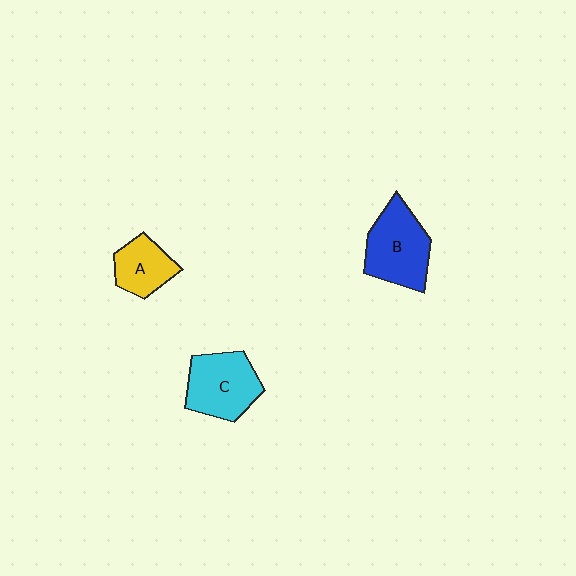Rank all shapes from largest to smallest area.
From largest to smallest: B (blue), C (cyan), A (yellow).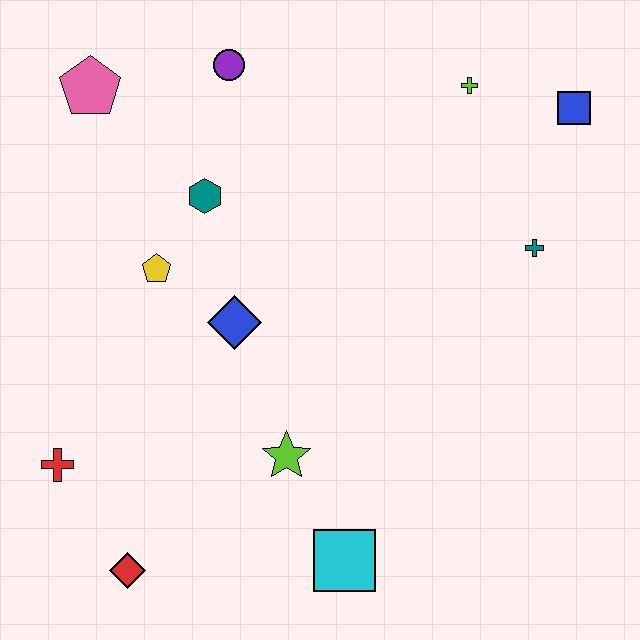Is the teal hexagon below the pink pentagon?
Yes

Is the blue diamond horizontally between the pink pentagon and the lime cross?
Yes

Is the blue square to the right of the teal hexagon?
Yes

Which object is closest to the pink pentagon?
The purple circle is closest to the pink pentagon.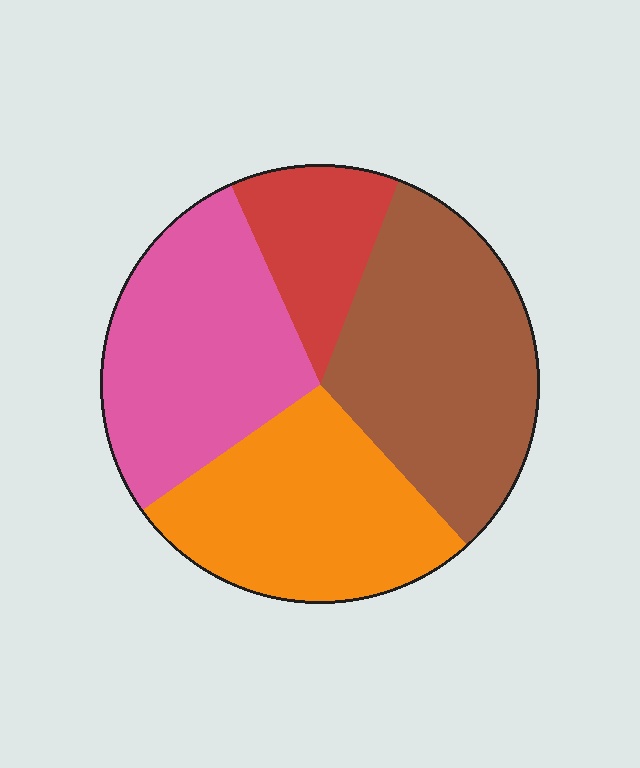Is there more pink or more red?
Pink.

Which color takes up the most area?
Brown, at roughly 30%.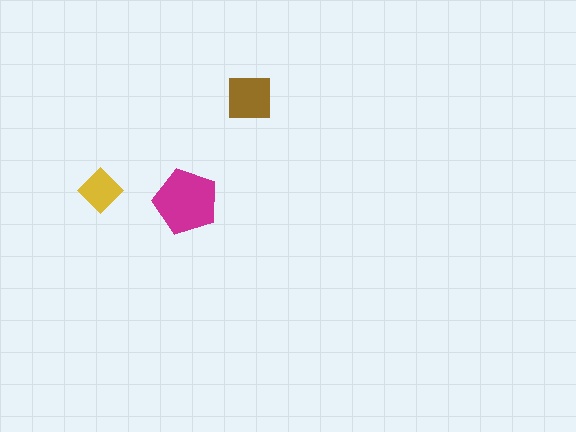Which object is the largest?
The magenta pentagon.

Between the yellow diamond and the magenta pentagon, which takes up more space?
The magenta pentagon.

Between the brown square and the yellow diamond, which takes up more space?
The brown square.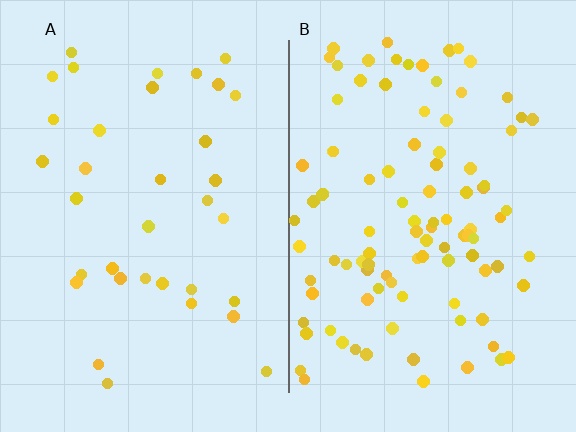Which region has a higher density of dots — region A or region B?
B (the right).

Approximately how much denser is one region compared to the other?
Approximately 2.9× — region B over region A.